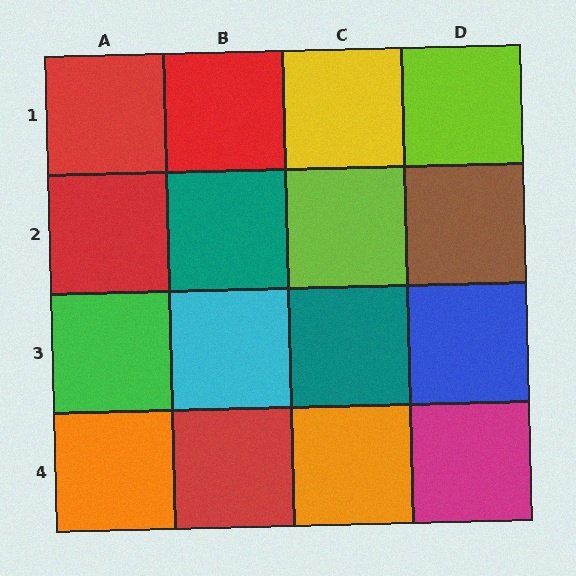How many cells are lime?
2 cells are lime.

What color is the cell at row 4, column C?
Orange.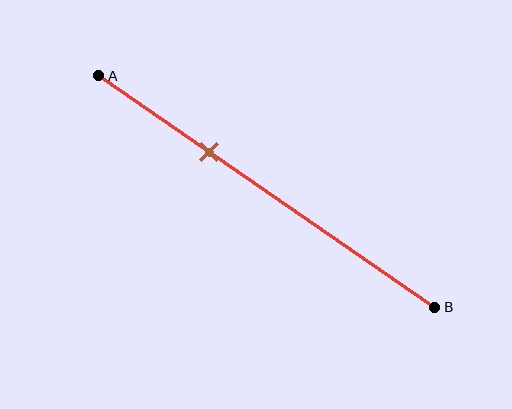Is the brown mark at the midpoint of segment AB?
No, the mark is at about 35% from A, not at the 50% midpoint.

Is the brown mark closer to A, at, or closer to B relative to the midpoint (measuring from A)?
The brown mark is closer to point A than the midpoint of segment AB.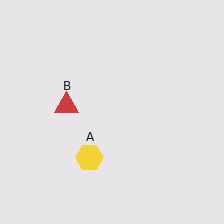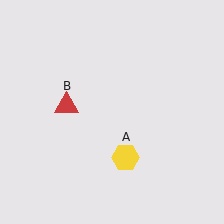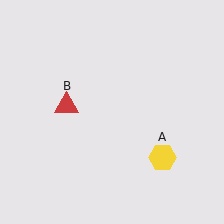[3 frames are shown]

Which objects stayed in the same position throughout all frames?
Red triangle (object B) remained stationary.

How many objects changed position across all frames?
1 object changed position: yellow hexagon (object A).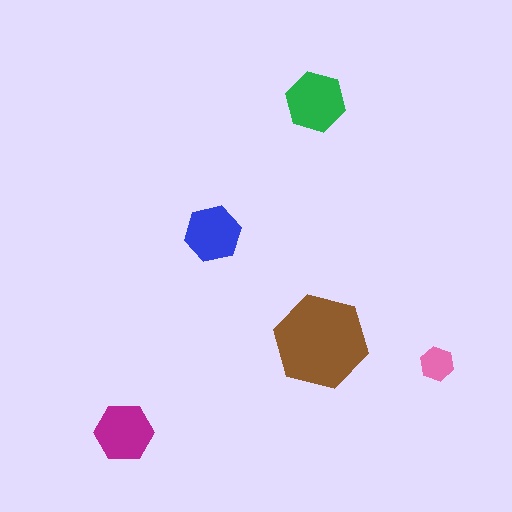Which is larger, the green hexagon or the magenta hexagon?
The green one.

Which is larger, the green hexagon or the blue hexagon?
The green one.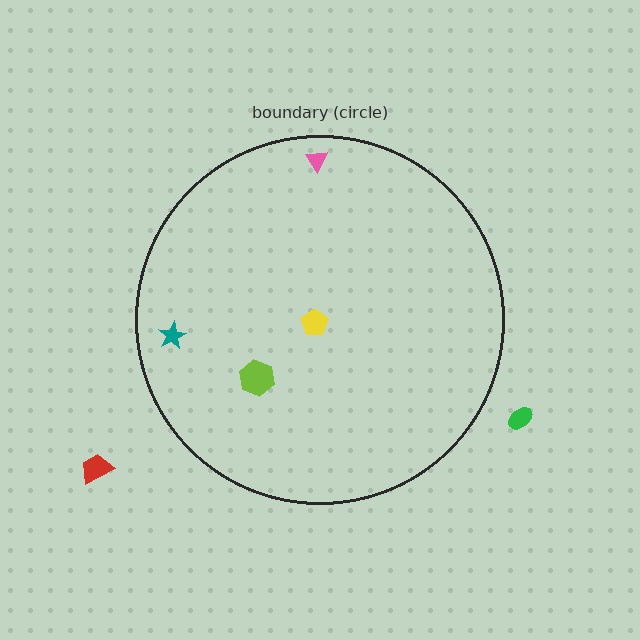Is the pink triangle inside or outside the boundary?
Inside.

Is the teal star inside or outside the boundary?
Inside.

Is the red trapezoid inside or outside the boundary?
Outside.